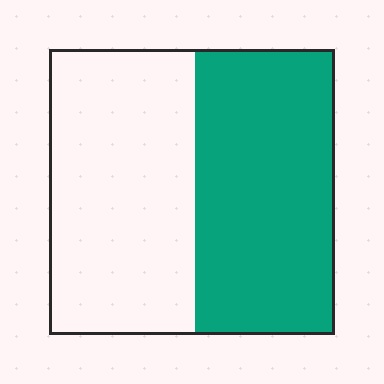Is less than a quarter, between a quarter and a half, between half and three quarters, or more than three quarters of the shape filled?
Between a quarter and a half.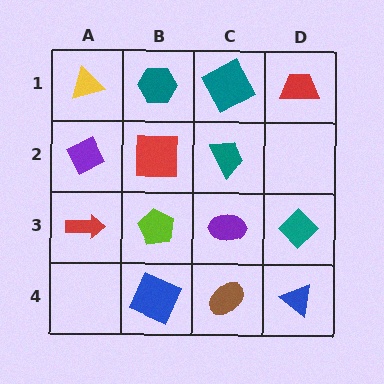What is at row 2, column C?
A teal trapezoid.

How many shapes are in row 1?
4 shapes.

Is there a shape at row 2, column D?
No, that cell is empty.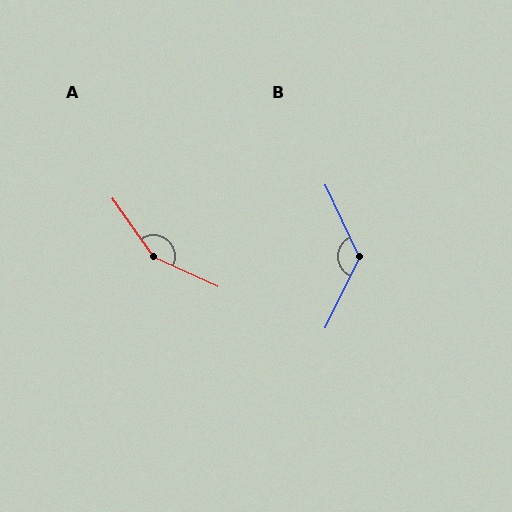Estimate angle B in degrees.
Approximately 129 degrees.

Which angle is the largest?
A, at approximately 150 degrees.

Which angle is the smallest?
B, at approximately 129 degrees.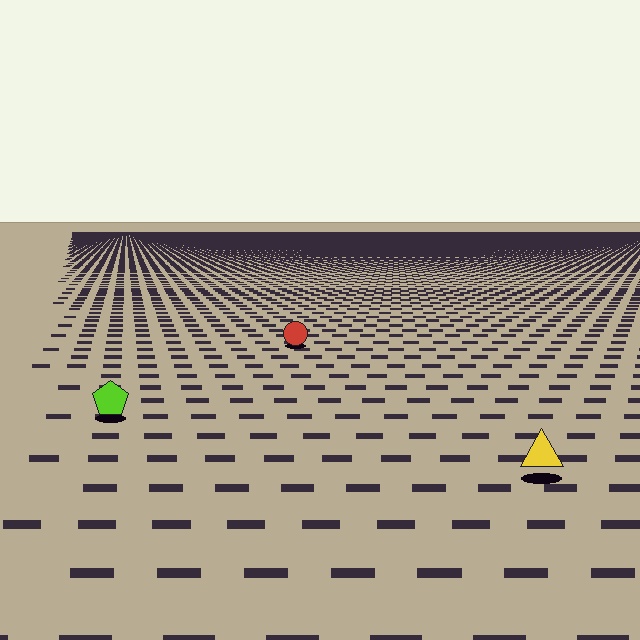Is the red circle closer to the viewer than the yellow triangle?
No. The yellow triangle is closer — you can tell from the texture gradient: the ground texture is coarser near it.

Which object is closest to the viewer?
The yellow triangle is closest. The texture marks near it are larger and more spread out.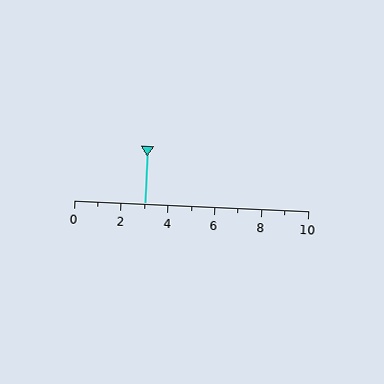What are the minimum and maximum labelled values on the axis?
The axis runs from 0 to 10.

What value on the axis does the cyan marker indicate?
The marker indicates approximately 3.